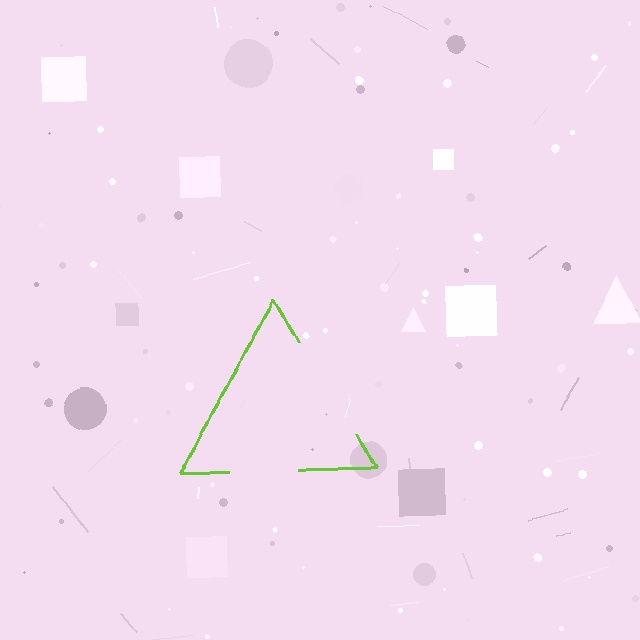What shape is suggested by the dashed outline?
The dashed outline suggests a triangle.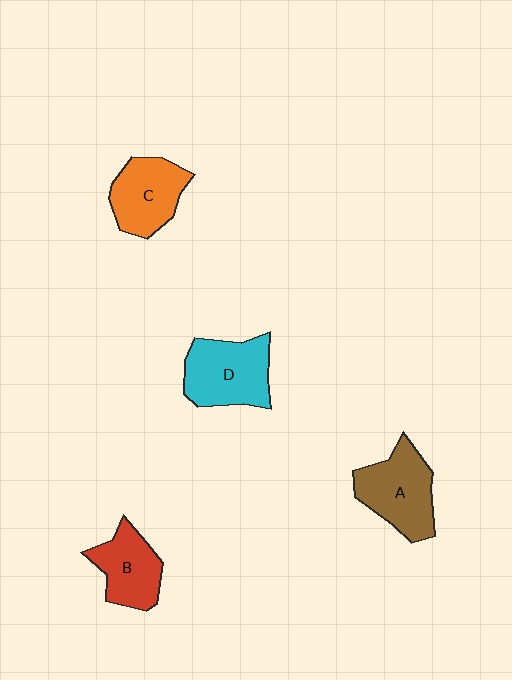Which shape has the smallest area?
Shape B (red).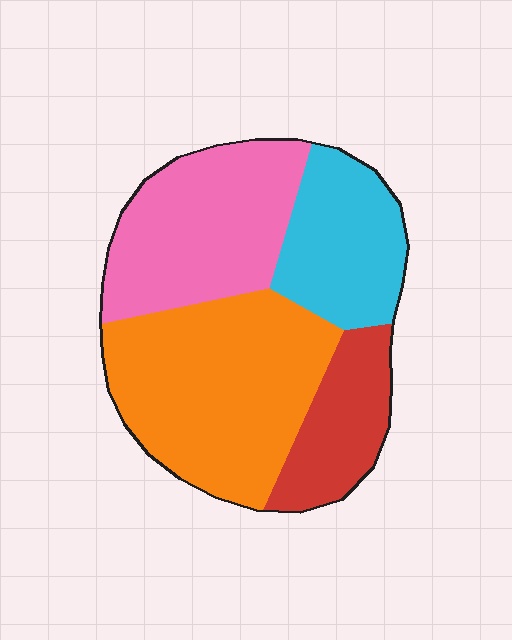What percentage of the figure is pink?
Pink covers 28% of the figure.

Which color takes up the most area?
Orange, at roughly 40%.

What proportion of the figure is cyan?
Cyan covers about 20% of the figure.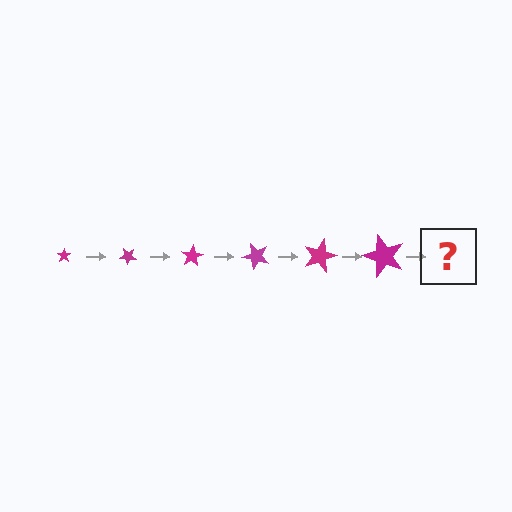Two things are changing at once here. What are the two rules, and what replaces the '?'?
The two rules are that the star grows larger each step and it rotates 40 degrees each step. The '?' should be a star, larger than the previous one and rotated 240 degrees from the start.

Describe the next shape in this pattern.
It should be a star, larger than the previous one and rotated 240 degrees from the start.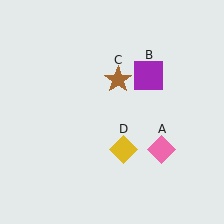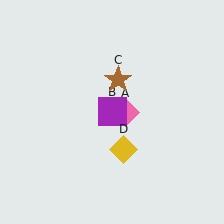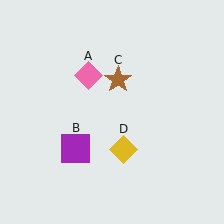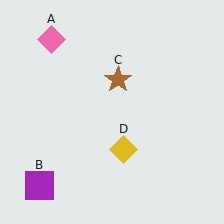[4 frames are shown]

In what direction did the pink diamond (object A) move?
The pink diamond (object A) moved up and to the left.